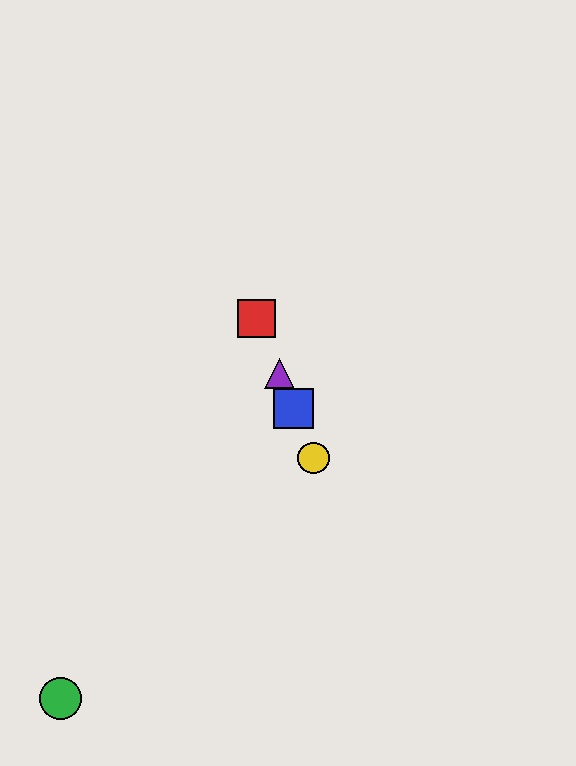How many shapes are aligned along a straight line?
4 shapes (the red square, the blue square, the yellow circle, the purple triangle) are aligned along a straight line.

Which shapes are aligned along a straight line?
The red square, the blue square, the yellow circle, the purple triangle are aligned along a straight line.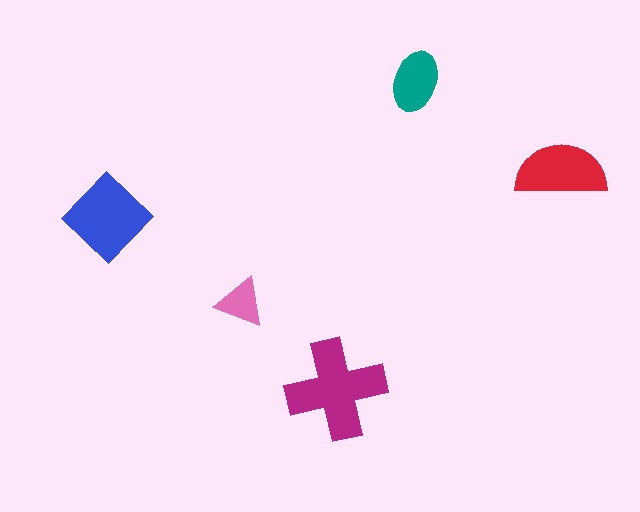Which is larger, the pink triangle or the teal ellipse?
The teal ellipse.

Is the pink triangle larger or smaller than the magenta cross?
Smaller.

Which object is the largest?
The magenta cross.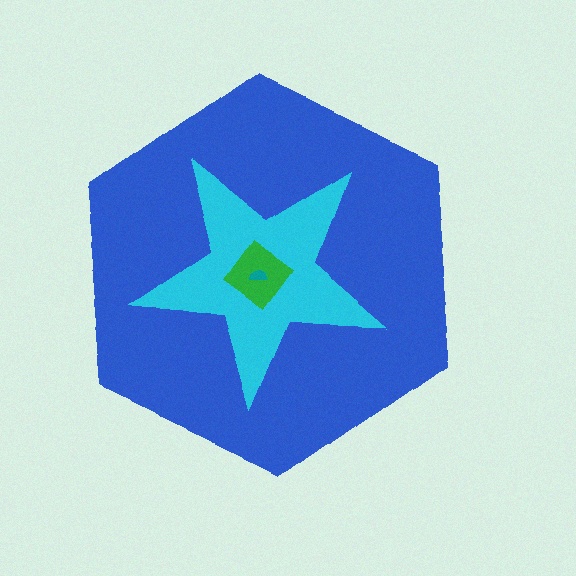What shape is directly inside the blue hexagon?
The cyan star.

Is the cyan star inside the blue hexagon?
Yes.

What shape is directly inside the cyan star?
The green diamond.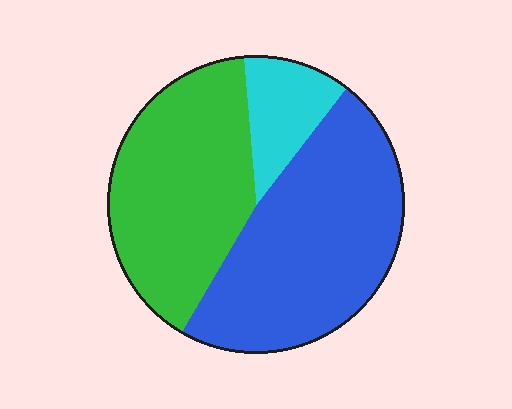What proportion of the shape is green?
Green covers around 40% of the shape.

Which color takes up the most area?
Blue, at roughly 50%.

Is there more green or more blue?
Blue.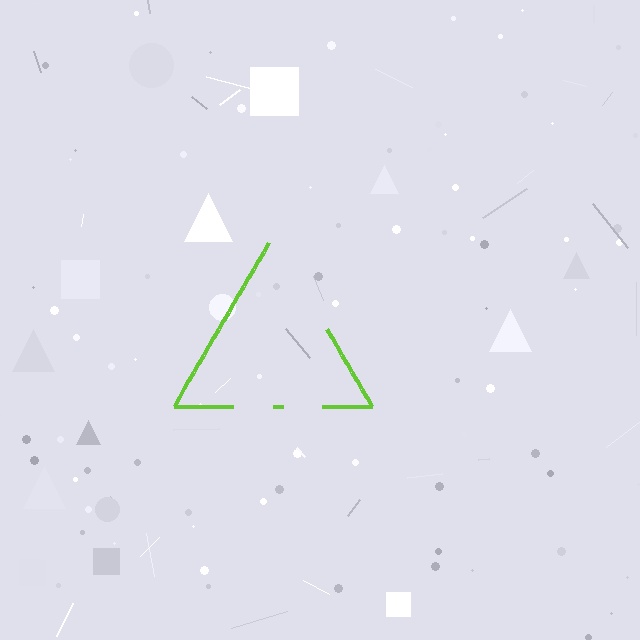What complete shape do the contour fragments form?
The contour fragments form a triangle.